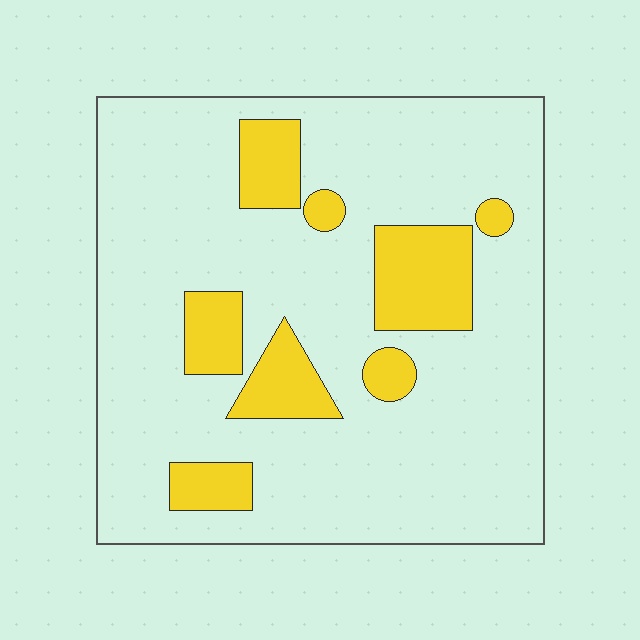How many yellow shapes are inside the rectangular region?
8.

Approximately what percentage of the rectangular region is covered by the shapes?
Approximately 20%.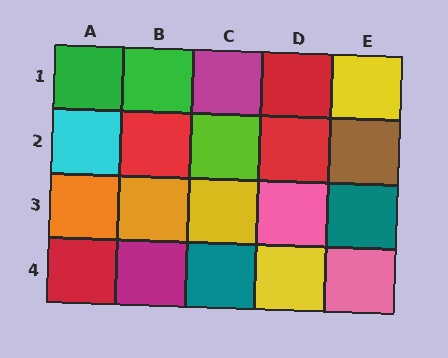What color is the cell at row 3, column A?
Orange.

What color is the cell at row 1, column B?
Green.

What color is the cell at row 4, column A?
Red.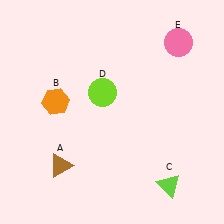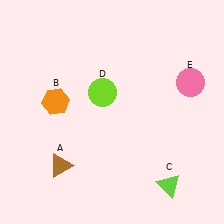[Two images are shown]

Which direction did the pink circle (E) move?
The pink circle (E) moved down.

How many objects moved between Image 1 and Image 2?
1 object moved between the two images.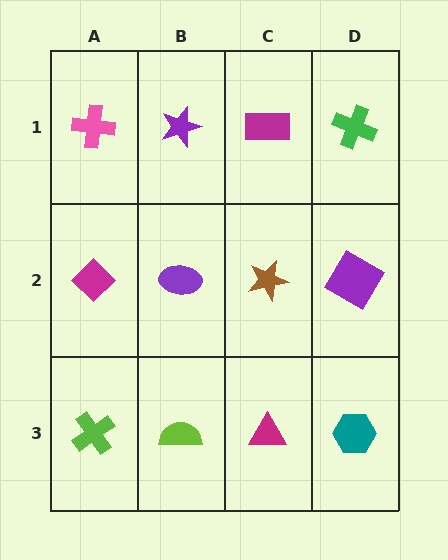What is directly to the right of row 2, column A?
A purple ellipse.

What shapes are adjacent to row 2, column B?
A purple star (row 1, column B), a lime semicircle (row 3, column B), a magenta diamond (row 2, column A), a brown star (row 2, column C).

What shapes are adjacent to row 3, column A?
A magenta diamond (row 2, column A), a lime semicircle (row 3, column B).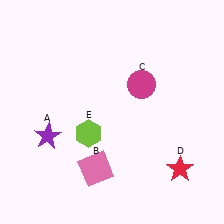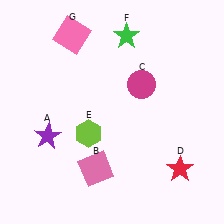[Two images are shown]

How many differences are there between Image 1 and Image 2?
There are 2 differences between the two images.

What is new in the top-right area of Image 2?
A green star (F) was added in the top-right area of Image 2.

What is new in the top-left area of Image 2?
A pink square (G) was added in the top-left area of Image 2.